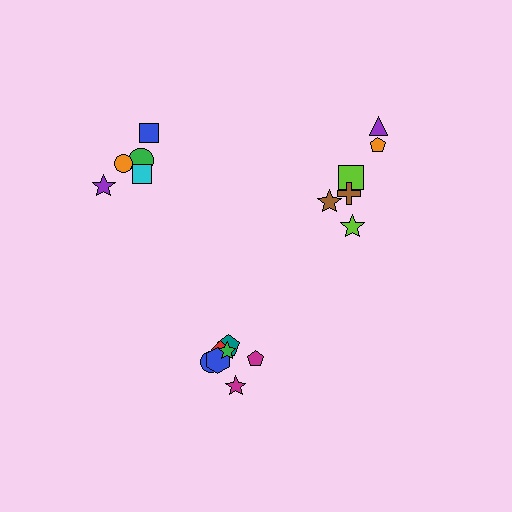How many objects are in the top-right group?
There are 7 objects.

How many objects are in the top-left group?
There are 5 objects.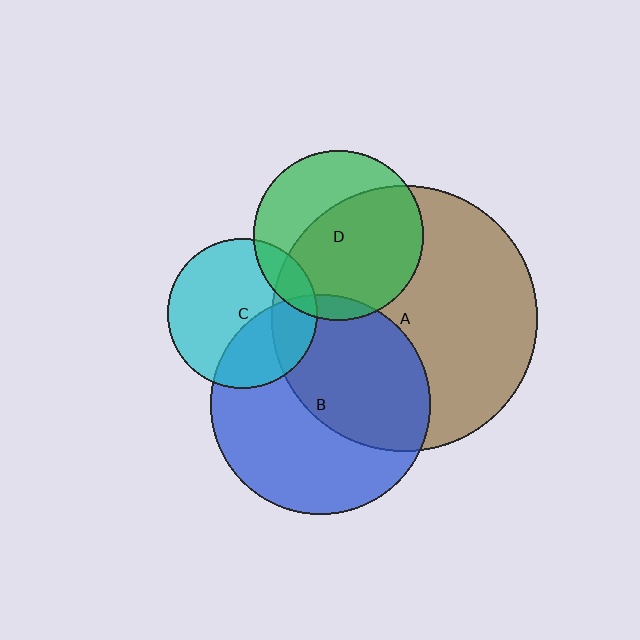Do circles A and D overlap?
Yes.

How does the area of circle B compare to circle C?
Approximately 2.1 times.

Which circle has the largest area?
Circle A (brown).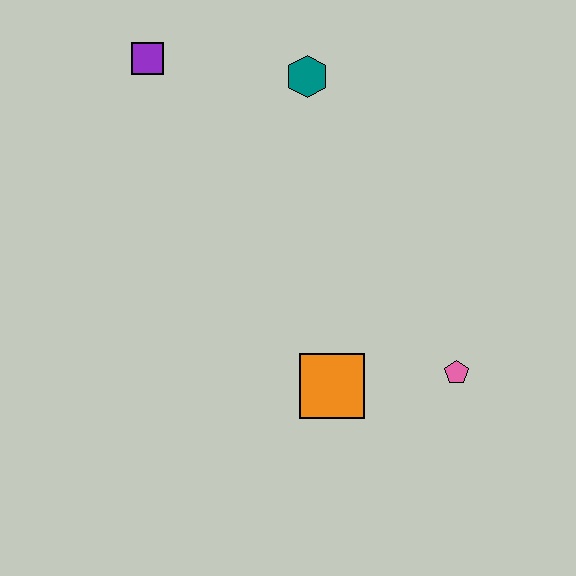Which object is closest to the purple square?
The teal hexagon is closest to the purple square.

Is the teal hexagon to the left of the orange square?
Yes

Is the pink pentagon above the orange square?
Yes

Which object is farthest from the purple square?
The pink pentagon is farthest from the purple square.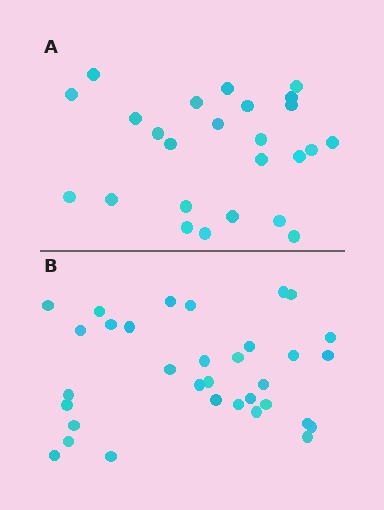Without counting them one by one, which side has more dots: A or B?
Region B (the bottom region) has more dots.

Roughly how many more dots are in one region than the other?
Region B has roughly 8 or so more dots than region A.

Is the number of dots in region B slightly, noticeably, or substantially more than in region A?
Region B has noticeably more, but not dramatically so. The ratio is roughly 1.3 to 1.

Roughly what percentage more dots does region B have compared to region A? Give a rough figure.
About 30% more.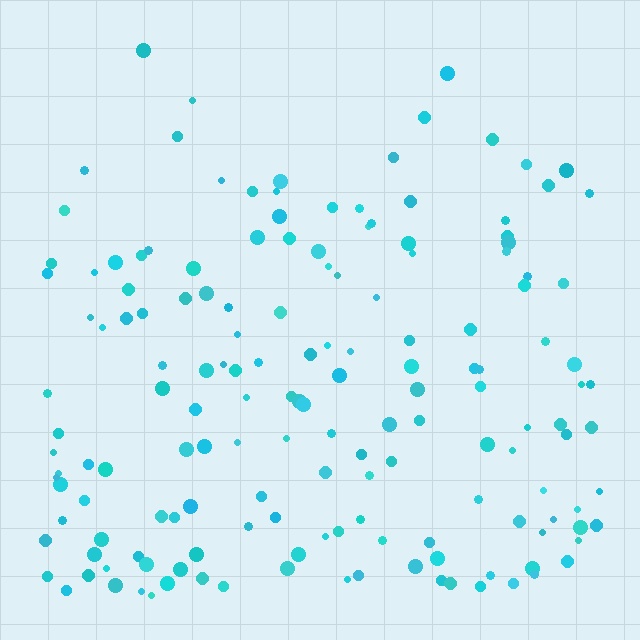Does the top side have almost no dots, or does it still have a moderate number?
Still a moderate number, just noticeably fewer than the bottom.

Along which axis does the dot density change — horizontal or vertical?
Vertical.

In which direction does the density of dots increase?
From top to bottom, with the bottom side densest.